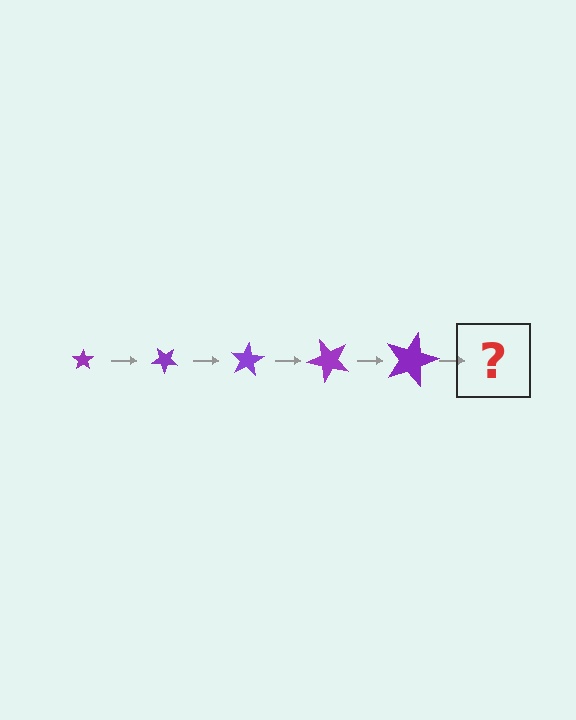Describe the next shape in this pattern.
It should be a star, larger than the previous one and rotated 200 degrees from the start.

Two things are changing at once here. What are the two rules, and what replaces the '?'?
The two rules are that the star grows larger each step and it rotates 40 degrees each step. The '?' should be a star, larger than the previous one and rotated 200 degrees from the start.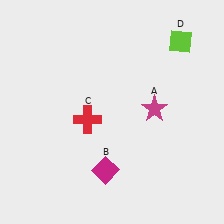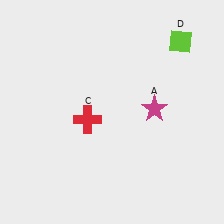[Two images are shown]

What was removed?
The magenta diamond (B) was removed in Image 2.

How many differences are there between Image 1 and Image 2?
There is 1 difference between the two images.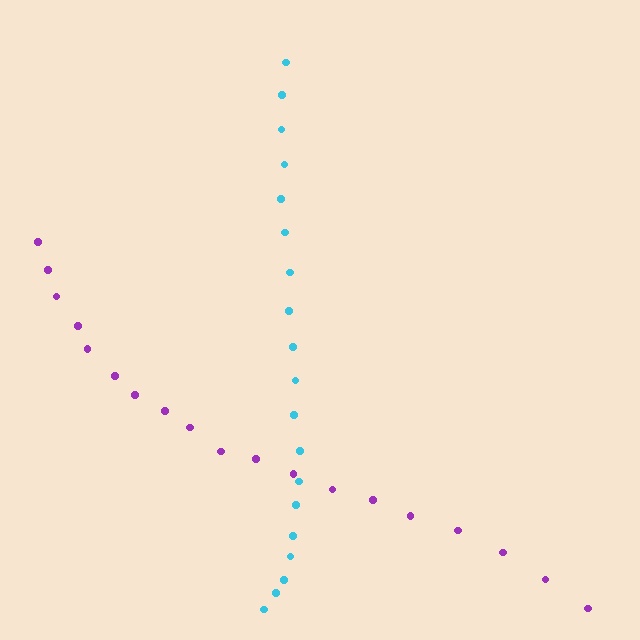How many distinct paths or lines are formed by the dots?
There are 2 distinct paths.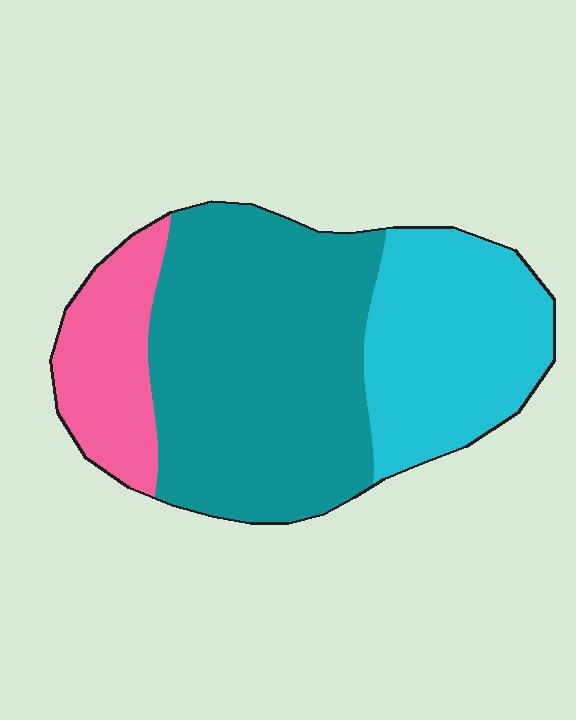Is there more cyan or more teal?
Teal.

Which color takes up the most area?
Teal, at roughly 55%.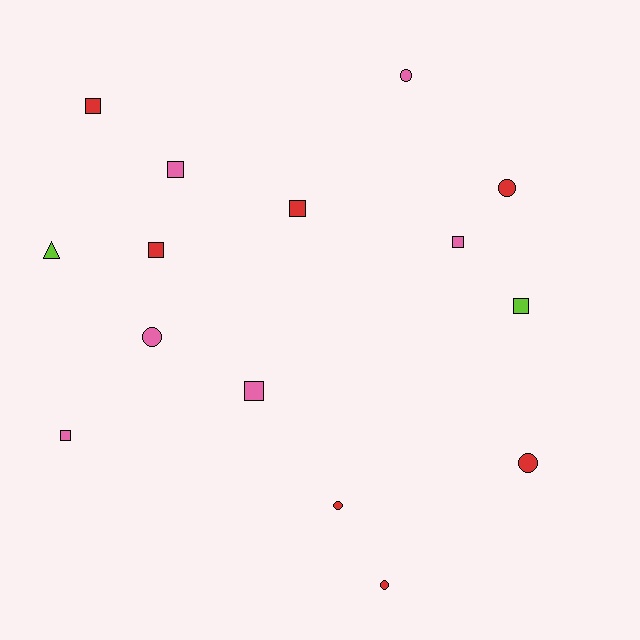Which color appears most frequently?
Red, with 7 objects.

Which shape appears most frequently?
Square, with 8 objects.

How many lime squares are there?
There is 1 lime square.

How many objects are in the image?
There are 15 objects.